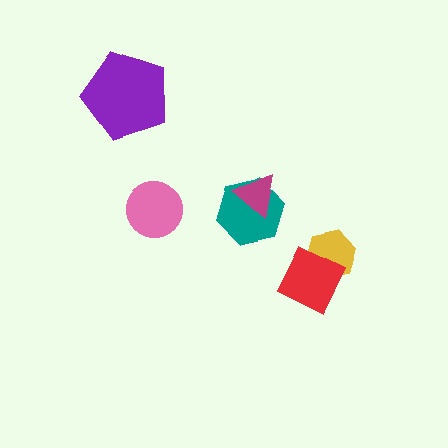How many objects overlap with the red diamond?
1 object overlaps with the red diamond.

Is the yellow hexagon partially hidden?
Yes, it is partially covered by another shape.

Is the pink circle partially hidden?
No, no other shape covers it.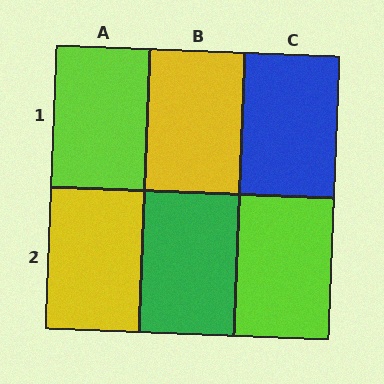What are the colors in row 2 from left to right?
Yellow, green, lime.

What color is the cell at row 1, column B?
Yellow.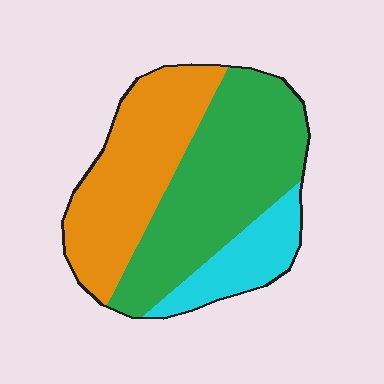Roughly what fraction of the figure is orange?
Orange takes up about three eighths (3/8) of the figure.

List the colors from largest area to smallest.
From largest to smallest: green, orange, cyan.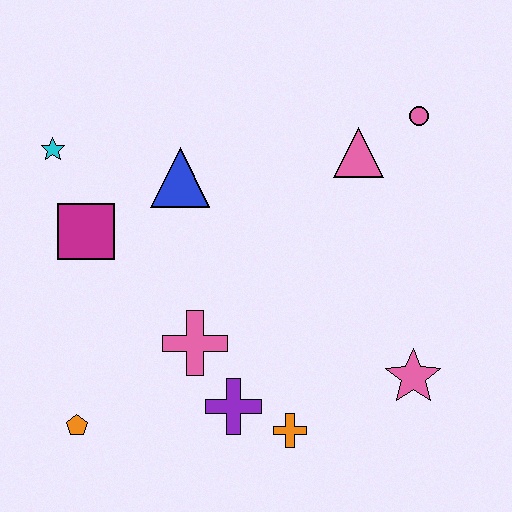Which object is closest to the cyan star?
The magenta square is closest to the cyan star.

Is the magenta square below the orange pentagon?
No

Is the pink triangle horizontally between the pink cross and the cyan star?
No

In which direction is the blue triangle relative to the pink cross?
The blue triangle is above the pink cross.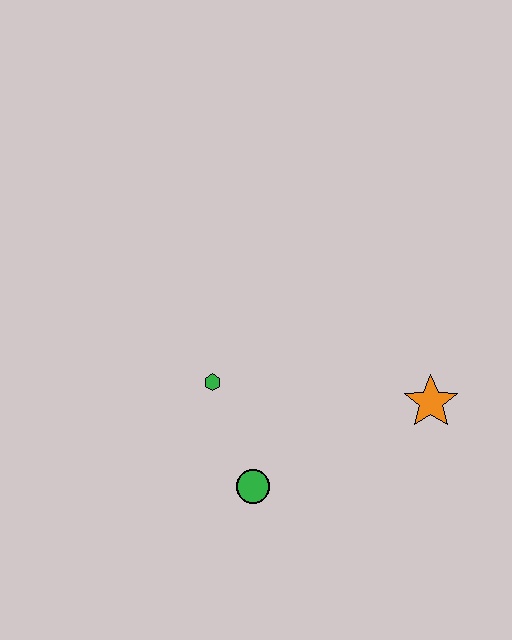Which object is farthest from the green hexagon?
The orange star is farthest from the green hexagon.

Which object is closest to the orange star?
The green circle is closest to the orange star.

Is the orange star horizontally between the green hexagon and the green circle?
No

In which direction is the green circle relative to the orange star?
The green circle is to the left of the orange star.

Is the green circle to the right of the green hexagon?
Yes